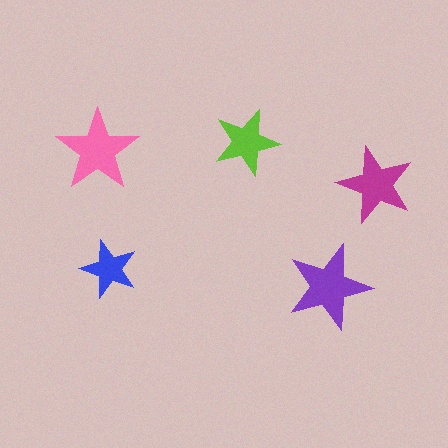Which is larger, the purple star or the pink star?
The purple one.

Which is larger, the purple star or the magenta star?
The purple one.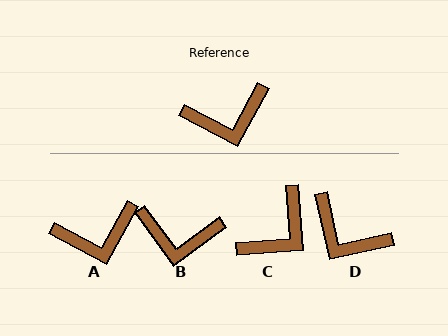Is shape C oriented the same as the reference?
No, it is off by about 33 degrees.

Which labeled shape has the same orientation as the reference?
A.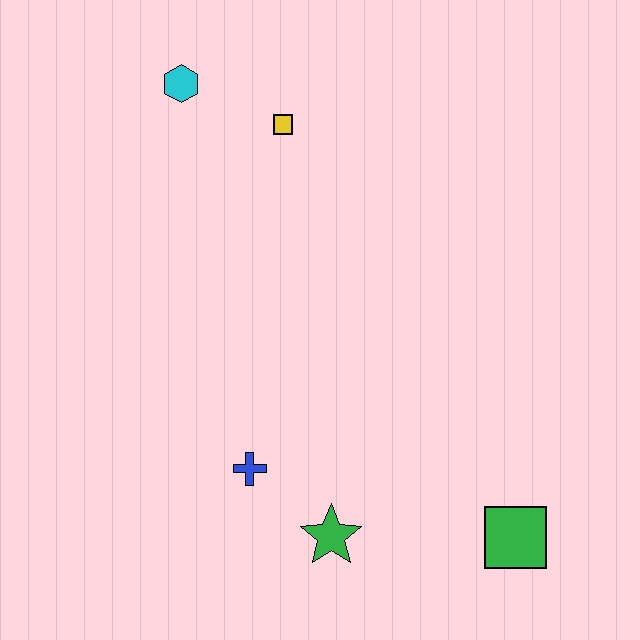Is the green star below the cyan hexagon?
Yes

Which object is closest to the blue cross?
The green star is closest to the blue cross.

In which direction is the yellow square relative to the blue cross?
The yellow square is above the blue cross.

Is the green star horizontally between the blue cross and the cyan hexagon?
No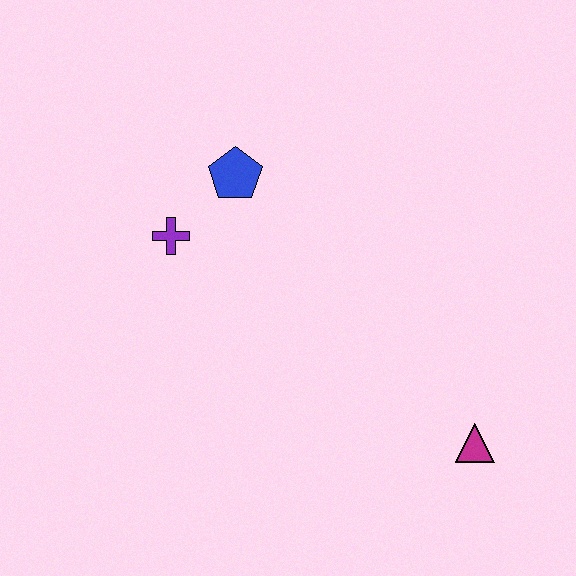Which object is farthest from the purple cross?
The magenta triangle is farthest from the purple cross.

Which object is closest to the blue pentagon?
The purple cross is closest to the blue pentagon.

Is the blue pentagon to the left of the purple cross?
No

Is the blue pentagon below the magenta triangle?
No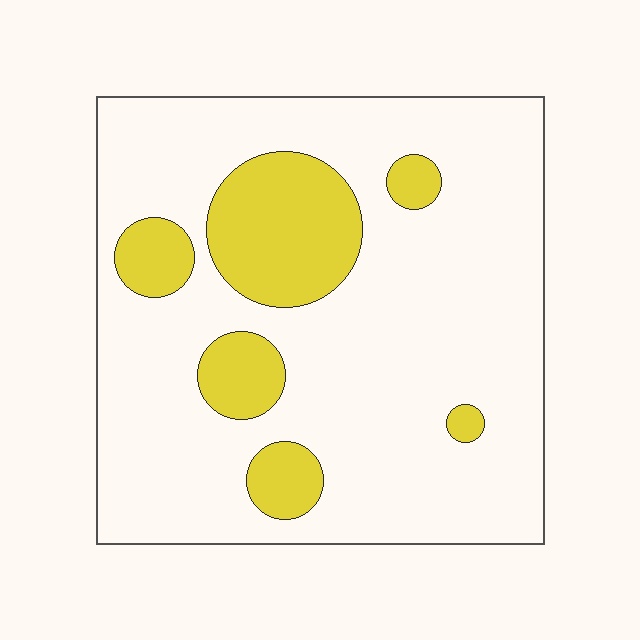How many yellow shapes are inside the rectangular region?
6.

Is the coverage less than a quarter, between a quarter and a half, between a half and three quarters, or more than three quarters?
Less than a quarter.